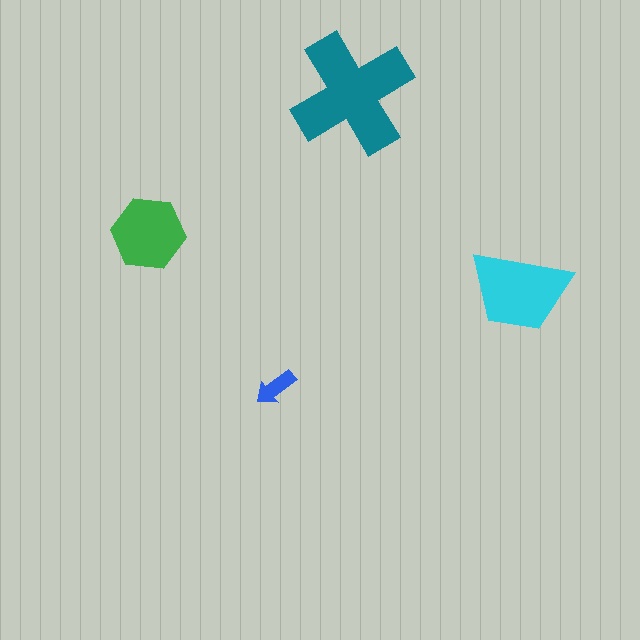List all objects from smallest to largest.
The blue arrow, the green hexagon, the cyan trapezoid, the teal cross.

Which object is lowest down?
The blue arrow is bottommost.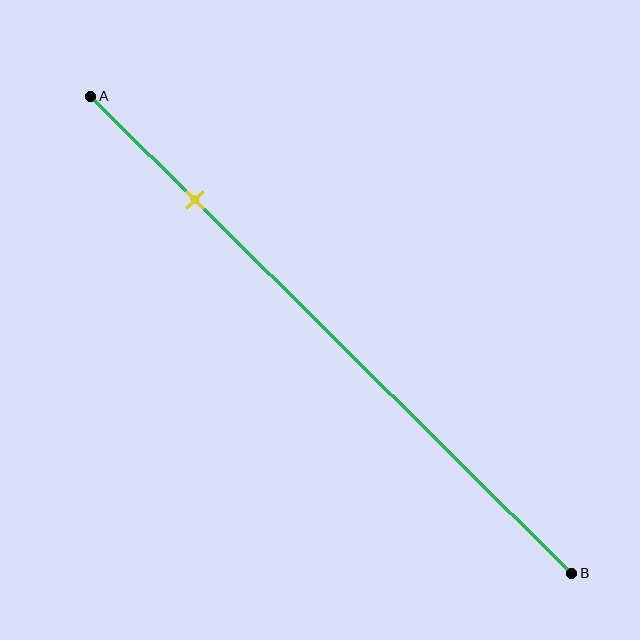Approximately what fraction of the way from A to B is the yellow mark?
The yellow mark is approximately 20% of the way from A to B.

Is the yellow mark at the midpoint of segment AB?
No, the mark is at about 20% from A, not at the 50% midpoint.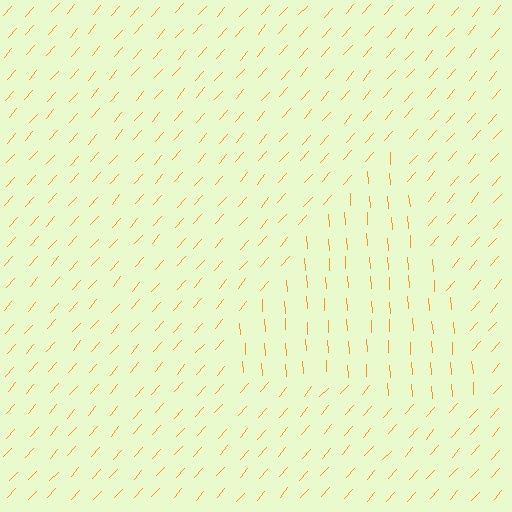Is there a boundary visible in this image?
Yes, there is a texture boundary formed by a change in line orientation.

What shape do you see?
I see a triangle.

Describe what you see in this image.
The image is filled with small orange line segments. A triangle region in the image has lines oriented differently from the surrounding lines, creating a visible texture boundary.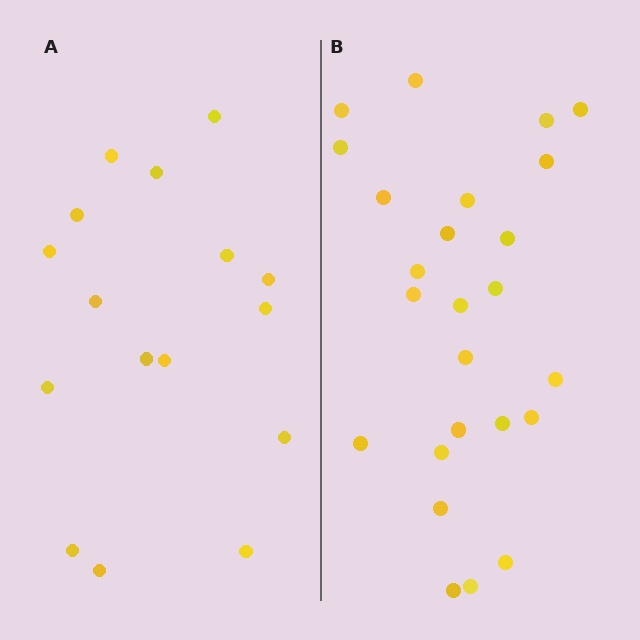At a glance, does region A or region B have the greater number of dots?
Region B (the right region) has more dots.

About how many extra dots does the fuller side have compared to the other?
Region B has roughly 8 or so more dots than region A.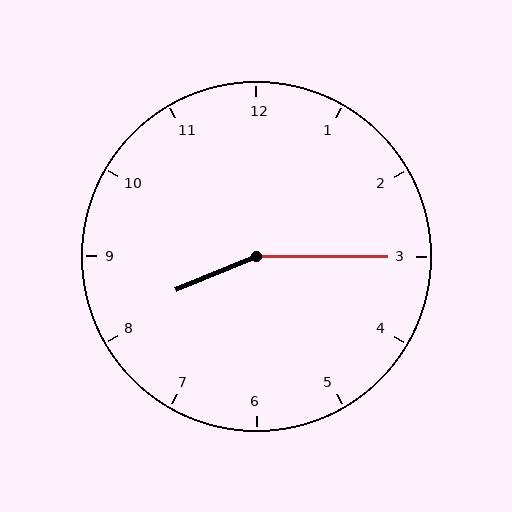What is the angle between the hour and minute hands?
Approximately 158 degrees.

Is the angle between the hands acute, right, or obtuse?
It is obtuse.